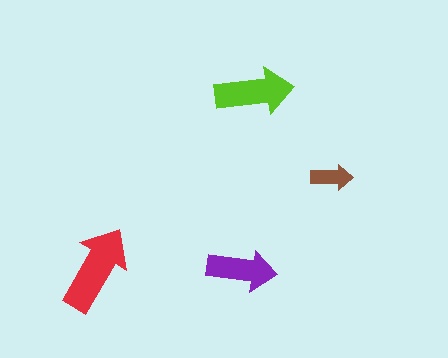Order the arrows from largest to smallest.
the red one, the lime one, the purple one, the brown one.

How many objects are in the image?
There are 4 objects in the image.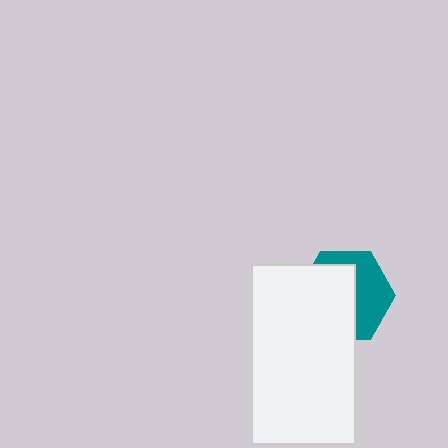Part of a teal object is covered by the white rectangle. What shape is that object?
It is a hexagon.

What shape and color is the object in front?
The object in front is a white rectangle.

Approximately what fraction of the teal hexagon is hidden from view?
Roughly 56% of the teal hexagon is hidden behind the white rectangle.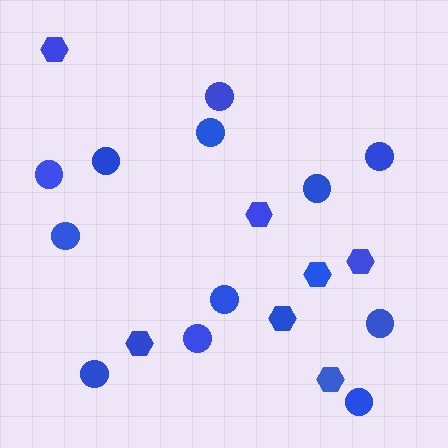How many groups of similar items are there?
There are 2 groups: one group of hexagons (7) and one group of circles (12).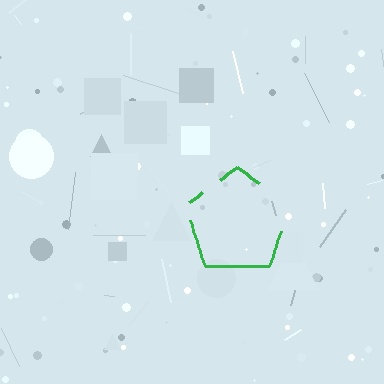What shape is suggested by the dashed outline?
The dashed outline suggests a pentagon.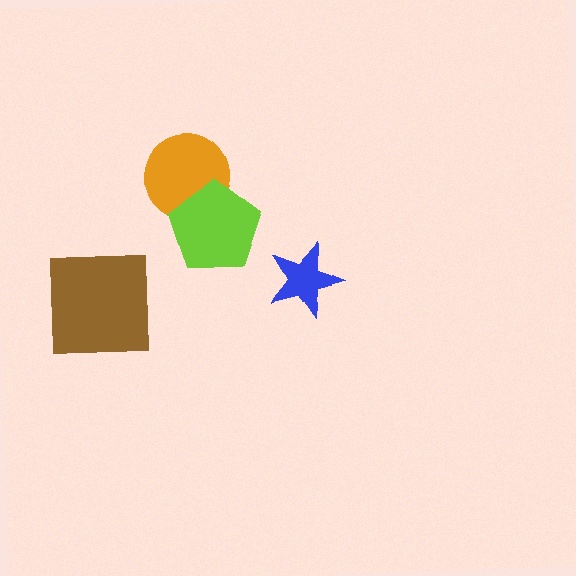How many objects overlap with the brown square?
0 objects overlap with the brown square.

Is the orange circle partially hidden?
Yes, it is partially covered by another shape.